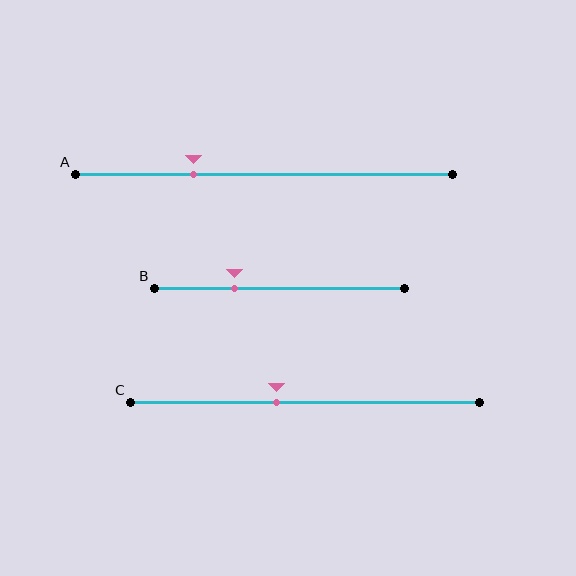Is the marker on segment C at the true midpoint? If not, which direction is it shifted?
No, the marker on segment C is shifted to the left by about 8% of the segment length.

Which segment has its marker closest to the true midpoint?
Segment C has its marker closest to the true midpoint.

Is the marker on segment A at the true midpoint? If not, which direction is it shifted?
No, the marker on segment A is shifted to the left by about 19% of the segment length.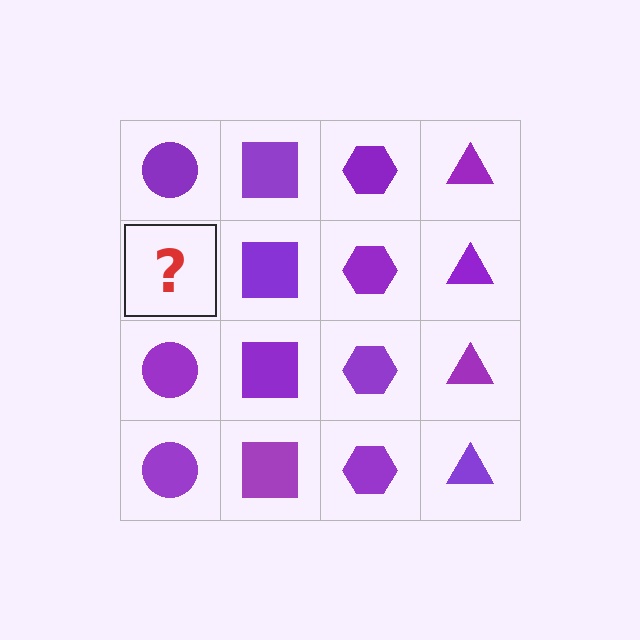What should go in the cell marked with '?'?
The missing cell should contain a purple circle.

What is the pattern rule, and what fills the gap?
The rule is that each column has a consistent shape. The gap should be filled with a purple circle.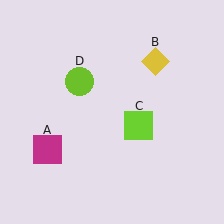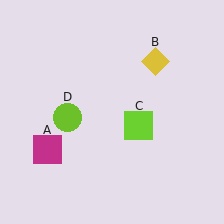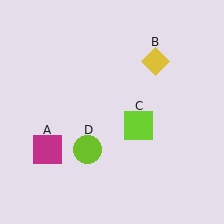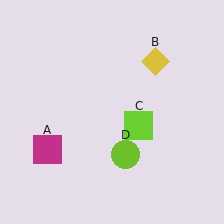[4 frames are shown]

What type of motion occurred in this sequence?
The lime circle (object D) rotated counterclockwise around the center of the scene.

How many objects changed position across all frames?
1 object changed position: lime circle (object D).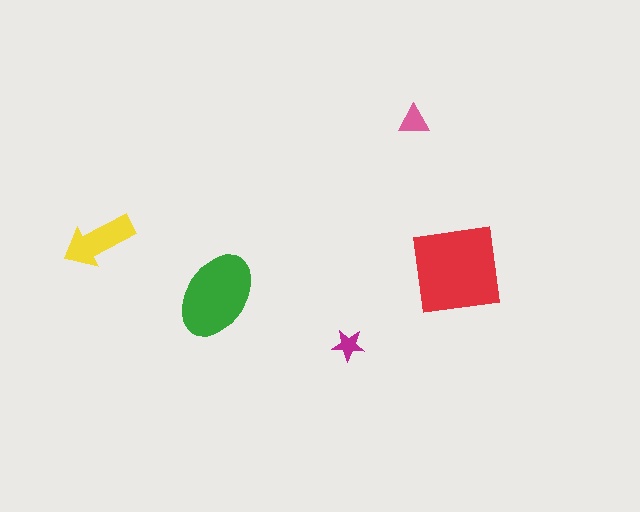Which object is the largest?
The red square.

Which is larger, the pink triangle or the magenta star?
The pink triangle.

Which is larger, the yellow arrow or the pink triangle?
The yellow arrow.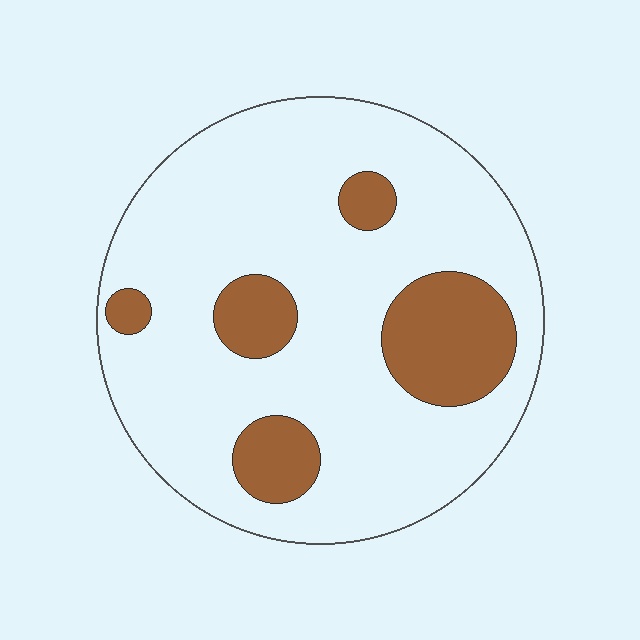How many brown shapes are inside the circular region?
5.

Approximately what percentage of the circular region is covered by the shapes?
Approximately 20%.